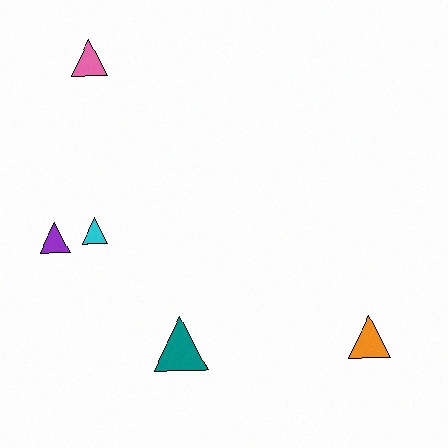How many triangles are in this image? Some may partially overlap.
There are 5 triangles.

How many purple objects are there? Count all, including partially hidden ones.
There is 1 purple object.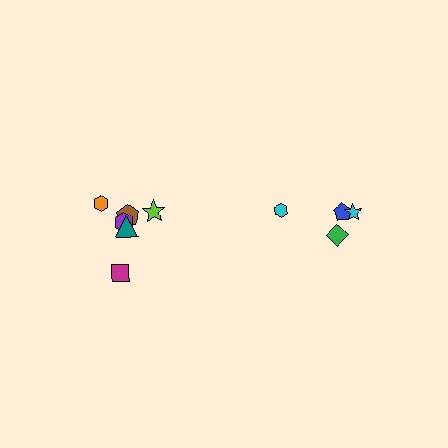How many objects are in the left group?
There are 6 objects.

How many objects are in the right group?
There are 4 objects.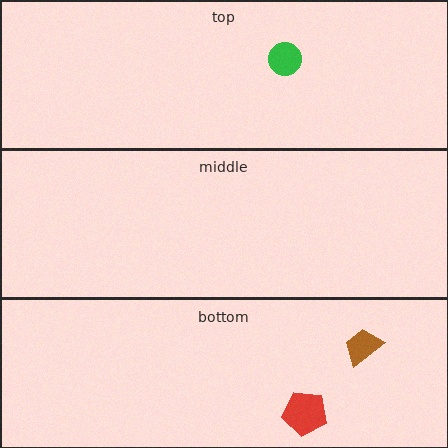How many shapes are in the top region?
1.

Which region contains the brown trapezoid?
The bottom region.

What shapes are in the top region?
The green circle.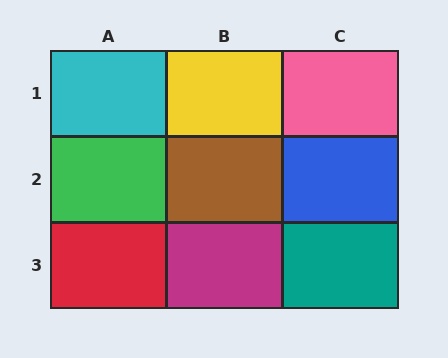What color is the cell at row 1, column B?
Yellow.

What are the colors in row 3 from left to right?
Red, magenta, teal.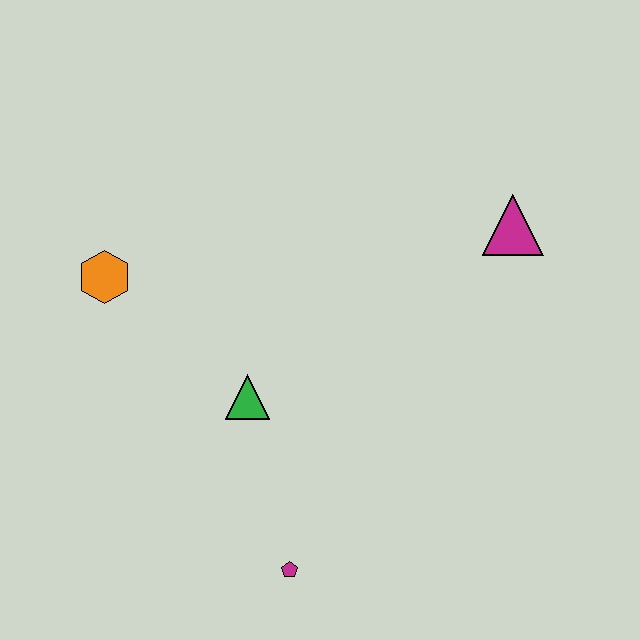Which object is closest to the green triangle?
The magenta pentagon is closest to the green triangle.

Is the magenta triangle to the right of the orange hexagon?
Yes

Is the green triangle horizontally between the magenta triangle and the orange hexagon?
Yes